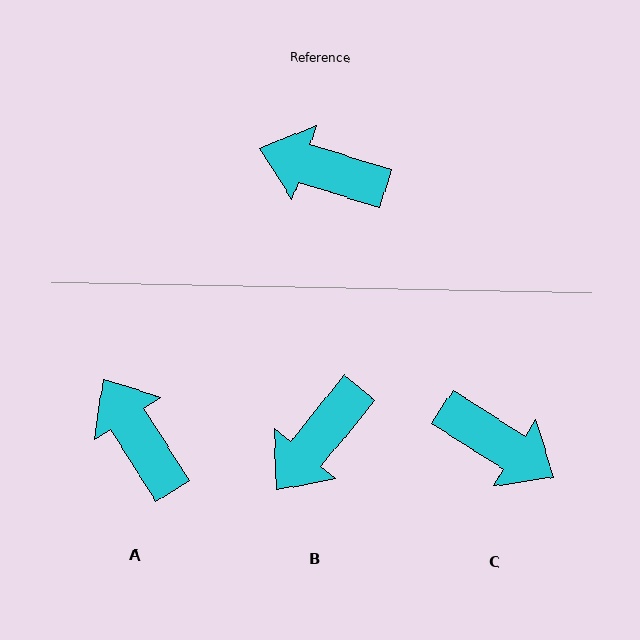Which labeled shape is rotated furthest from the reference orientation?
C, about 165 degrees away.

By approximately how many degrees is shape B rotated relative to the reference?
Approximately 68 degrees counter-clockwise.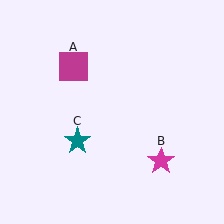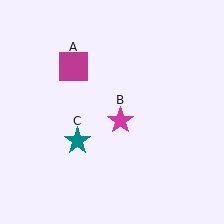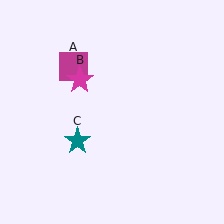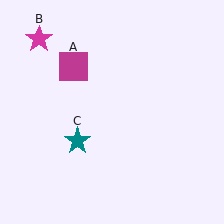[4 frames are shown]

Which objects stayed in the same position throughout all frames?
Magenta square (object A) and teal star (object C) remained stationary.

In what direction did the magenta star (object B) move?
The magenta star (object B) moved up and to the left.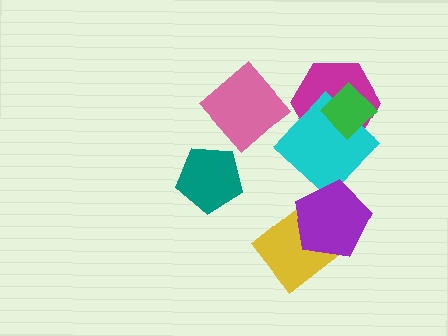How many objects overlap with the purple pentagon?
1 object overlaps with the purple pentagon.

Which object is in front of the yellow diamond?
The purple pentagon is in front of the yellow diamond.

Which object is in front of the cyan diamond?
The green diamond is in front of the cyan diamond.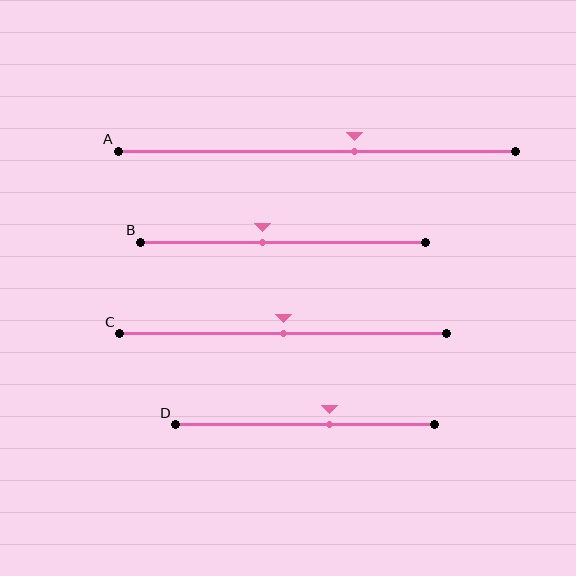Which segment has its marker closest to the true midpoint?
Segment C has its marker closest to the true midpoint.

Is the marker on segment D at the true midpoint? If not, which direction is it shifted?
No, the marker on segment D is shifted to the right by about 10% of the segment length.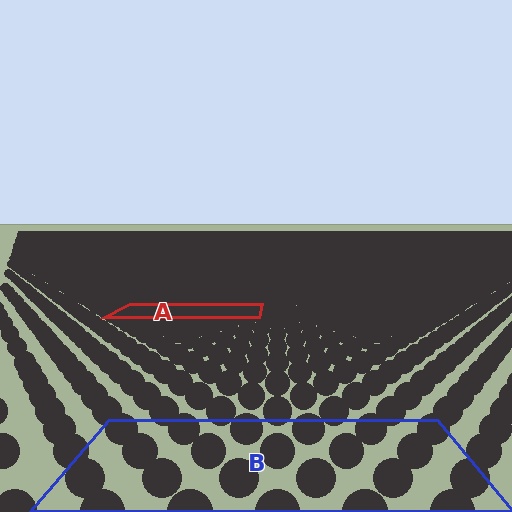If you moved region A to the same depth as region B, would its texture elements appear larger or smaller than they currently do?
They would appear larger. At a closer depth, the same texture elements are projected at a bigger on-screen size.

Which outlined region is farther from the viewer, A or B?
Region A is farther from the viewer — the texture elements inside it appear smaller and more densely packed.